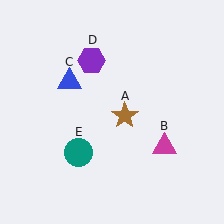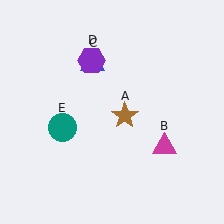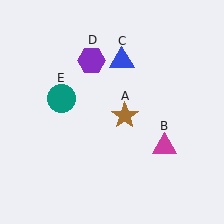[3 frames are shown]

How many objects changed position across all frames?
2 objects changed position: blue triangle (object C), teal circle (object E).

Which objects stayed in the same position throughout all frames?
Brown star (object A) and magenta triangle (object B) and purple hexagon (object D) remained stationary.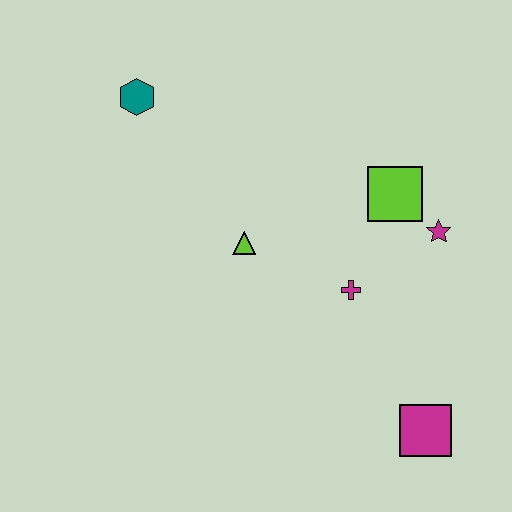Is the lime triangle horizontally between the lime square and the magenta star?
No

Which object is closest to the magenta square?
The magenta cross is closest to the magenta square.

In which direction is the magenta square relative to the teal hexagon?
The magenta square is below the teal hexagon.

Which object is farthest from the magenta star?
The teal hexagon is farthest from the magenta star.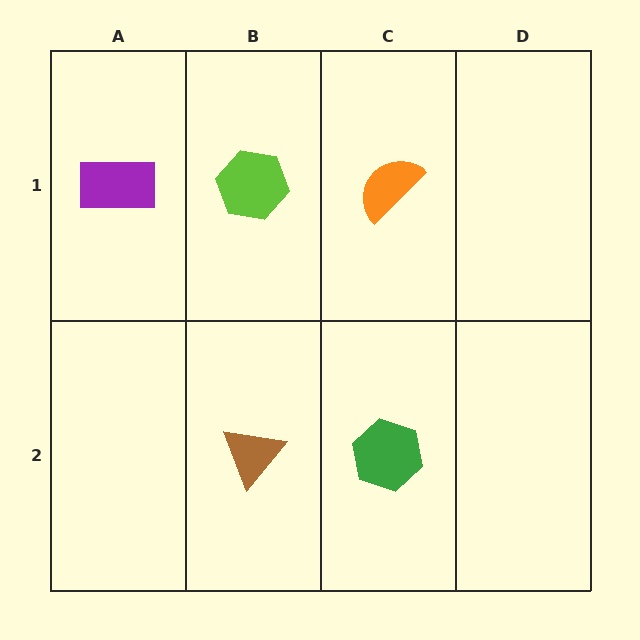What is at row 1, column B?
A lime hexagon.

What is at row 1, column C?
An orange semicircle.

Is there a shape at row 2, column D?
No, that cell is empty.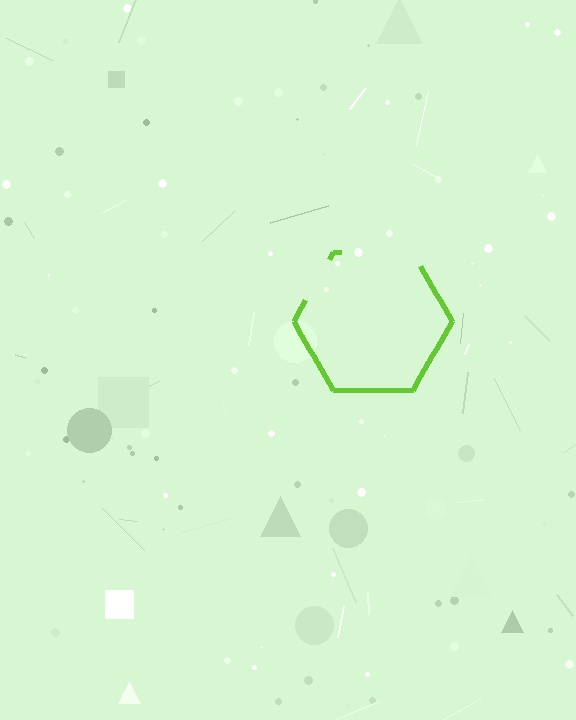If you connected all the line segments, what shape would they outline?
They would outline a hexagon.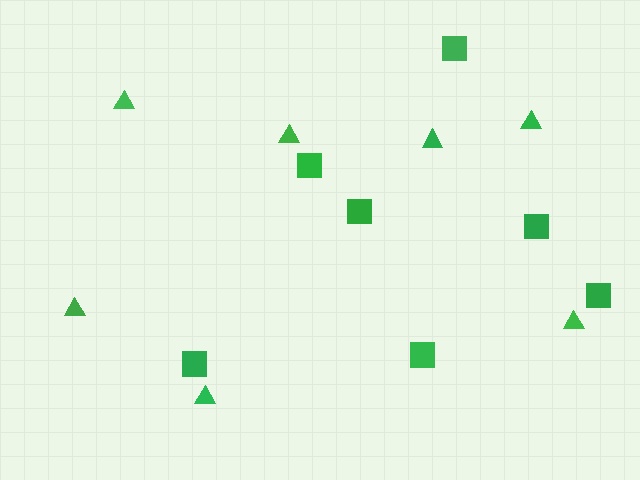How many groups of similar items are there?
There are 2 groups: one group of squares (7) and one group of triangles (7).